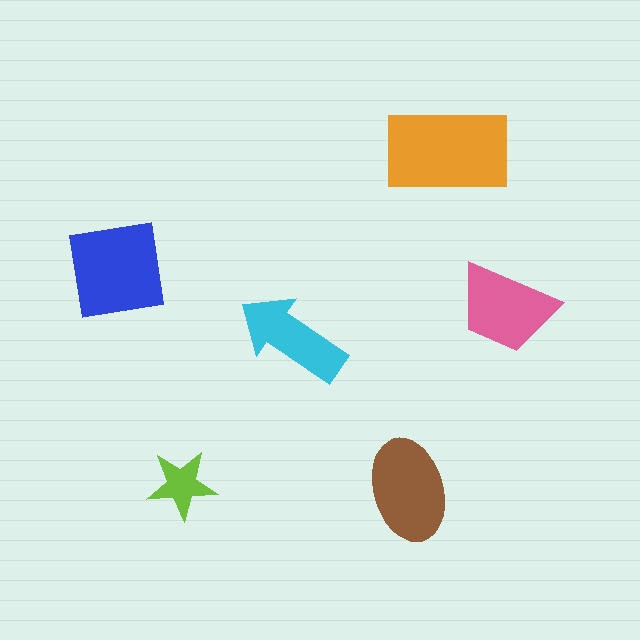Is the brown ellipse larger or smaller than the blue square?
Smaller.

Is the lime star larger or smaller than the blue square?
Smaller.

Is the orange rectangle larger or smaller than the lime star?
Larger.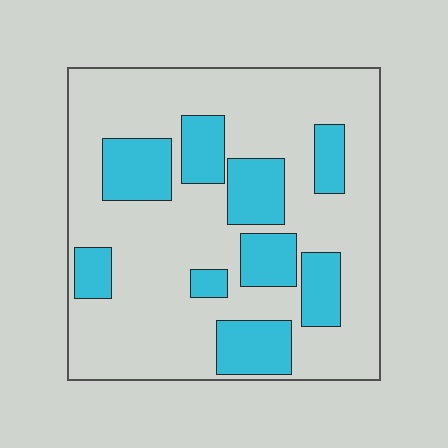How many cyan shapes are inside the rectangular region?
9.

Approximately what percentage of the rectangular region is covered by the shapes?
Approximately 25%.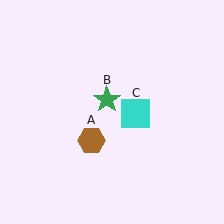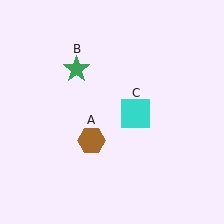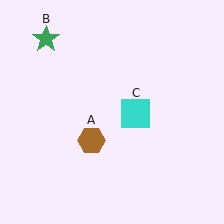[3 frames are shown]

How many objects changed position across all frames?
1 object changed position: green star (object B).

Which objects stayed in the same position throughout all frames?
Brown hexagon (object A) and cyan square (object C) remained stationary.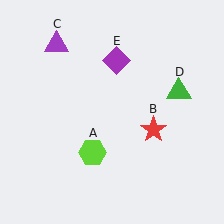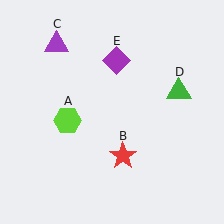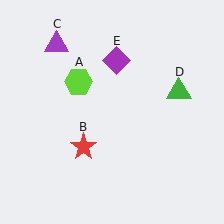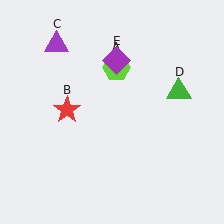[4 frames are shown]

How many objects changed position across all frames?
2 objects changed position: lime hexagon (object A), red star (object B).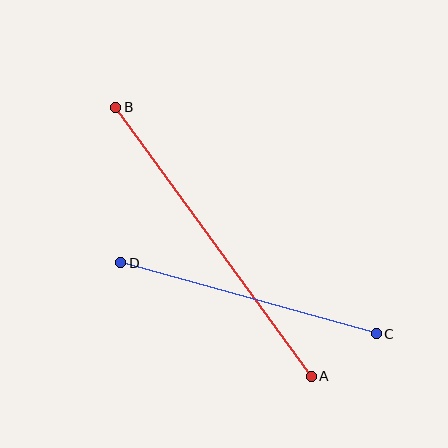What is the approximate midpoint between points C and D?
The midpoint is at approximately (248, 298) pixels.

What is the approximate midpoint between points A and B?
The midpoint is at approximately (214, 242) pixels.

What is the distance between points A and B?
The distance is approximately 333 pixels.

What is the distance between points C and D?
The distance is approximately 265 pixels.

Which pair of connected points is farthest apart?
Points A and B are farthest apart.